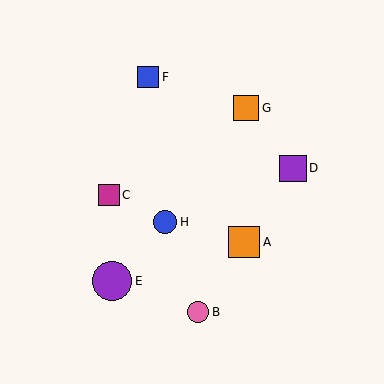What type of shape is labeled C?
Shape C is a magenta square.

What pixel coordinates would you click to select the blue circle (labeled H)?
Click at (165, 222) to select the blue circle H.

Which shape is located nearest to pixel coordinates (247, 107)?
The orange square (labeled G) at (246, 108) is nearest to that location.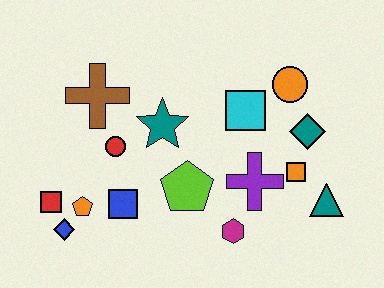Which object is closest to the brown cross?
The red circle is closest to the brown cross.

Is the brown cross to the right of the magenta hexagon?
No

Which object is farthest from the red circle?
The teal triangle is farthest from the red circle.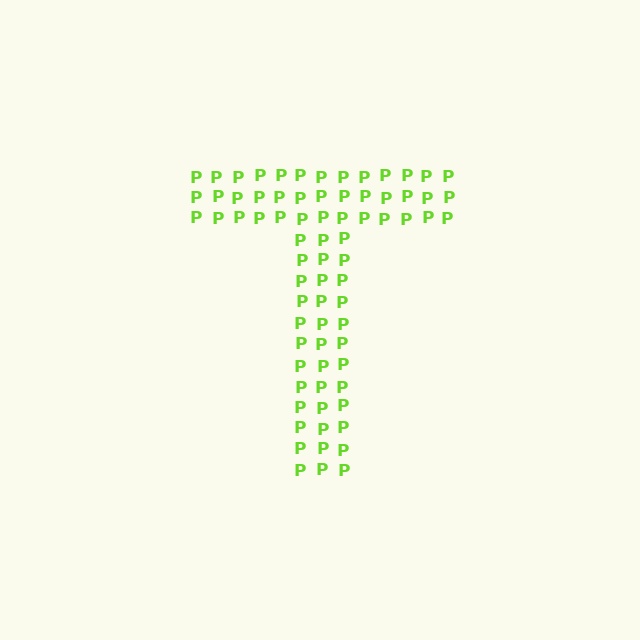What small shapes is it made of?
It is made of small letter P's.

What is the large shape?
The large shape is the letter T.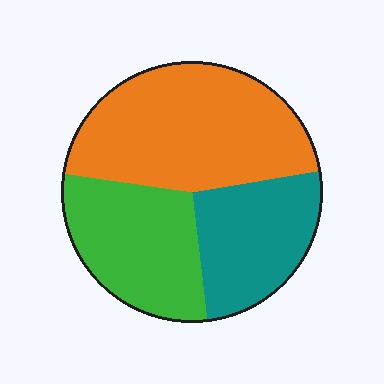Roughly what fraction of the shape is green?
Green covers about 30% of the shape.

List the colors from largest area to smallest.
From largest to smallest: orange, green, teal.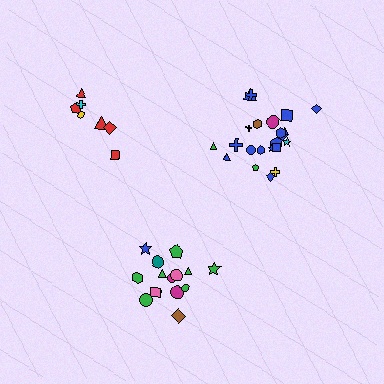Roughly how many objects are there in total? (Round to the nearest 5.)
Roughly 45 objects in total.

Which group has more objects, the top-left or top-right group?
The top-right group.